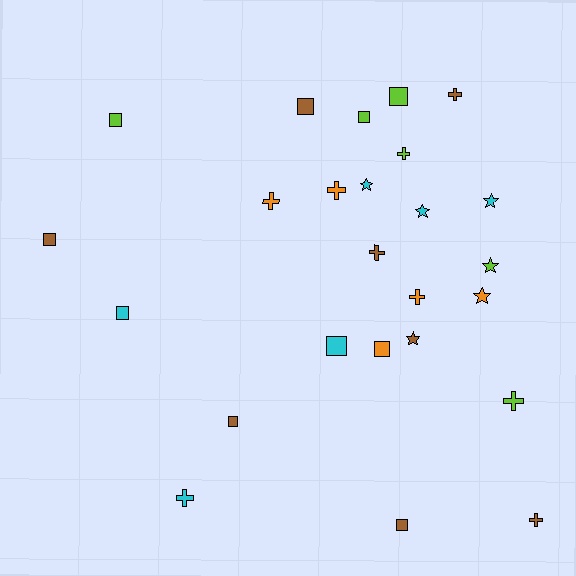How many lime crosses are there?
There are 2 lime crosses.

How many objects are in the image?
There are 25 objects.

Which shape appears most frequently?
Square, with 10 objects.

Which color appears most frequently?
Brown, with 8 objects.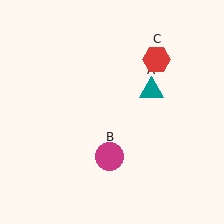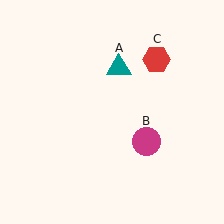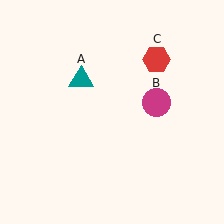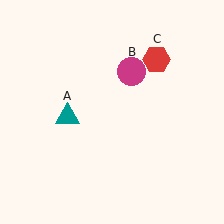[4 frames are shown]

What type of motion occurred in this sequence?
The teal triangle (object A), magenta circle (object B) rotated counterclockwise around the center of the scene.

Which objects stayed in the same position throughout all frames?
Red hexagon (object C) remained stationary.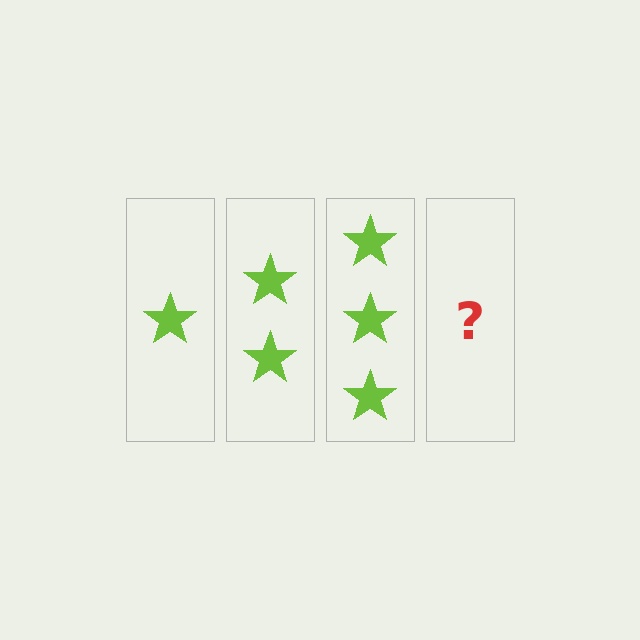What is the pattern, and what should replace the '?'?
The pattern is that each step adds one more star. The '?' should be 4 stars.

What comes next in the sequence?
The next element should be 4 stars.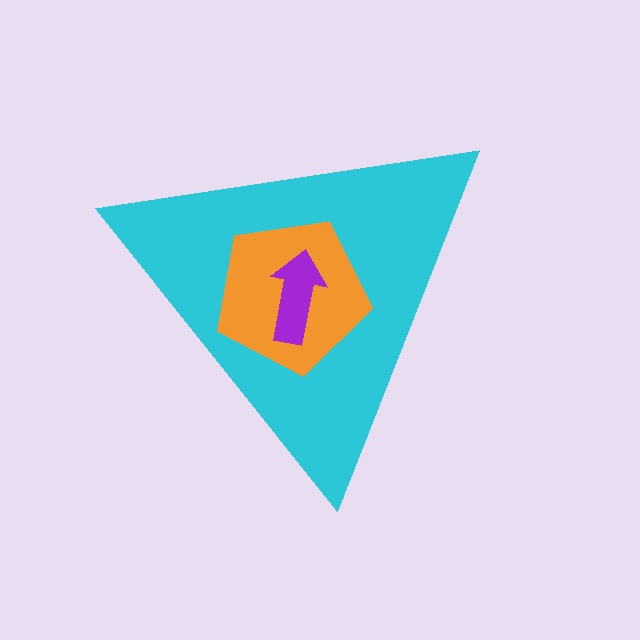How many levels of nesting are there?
3.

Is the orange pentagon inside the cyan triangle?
Yes.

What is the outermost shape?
The cyan triangle.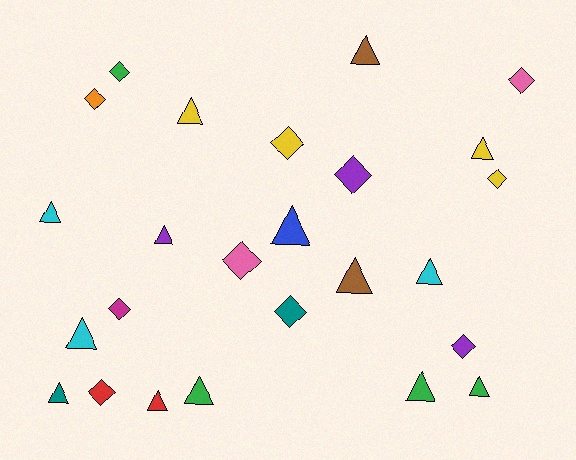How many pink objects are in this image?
There are 2 pink objects.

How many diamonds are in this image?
There are 11 diamonds.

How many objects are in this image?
There are 25 objects.